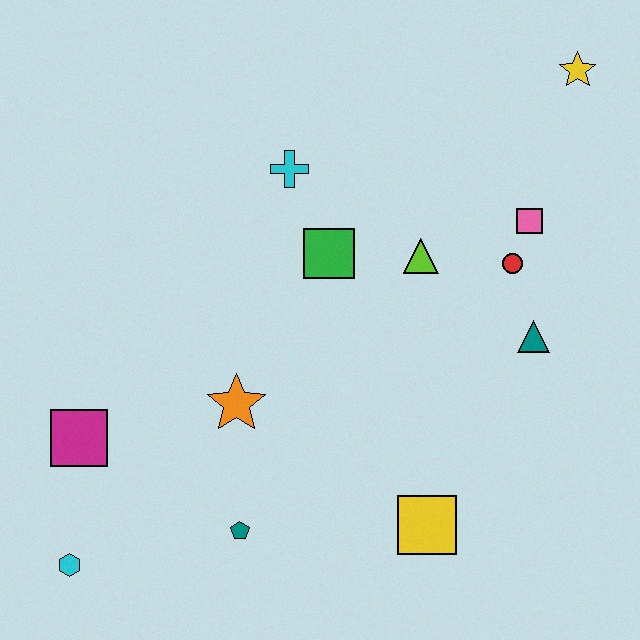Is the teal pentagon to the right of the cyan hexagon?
Yes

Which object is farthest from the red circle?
The cyan hexagon is farthest from the red circle.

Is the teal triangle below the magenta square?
No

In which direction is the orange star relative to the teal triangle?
The orange star is to the left of the teal triangle.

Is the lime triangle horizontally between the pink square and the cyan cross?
Yes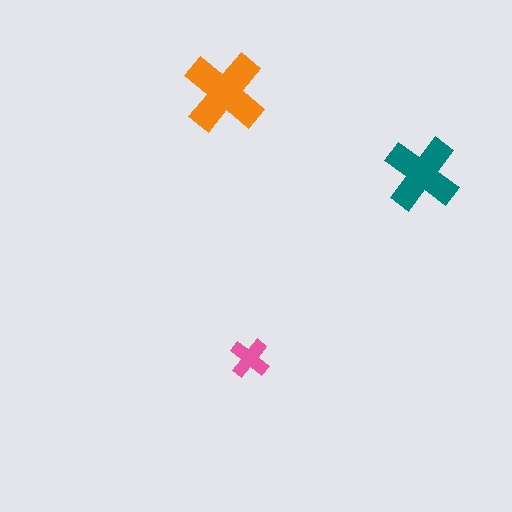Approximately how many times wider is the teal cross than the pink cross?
About 2 times wider.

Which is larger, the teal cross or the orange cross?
The orange one.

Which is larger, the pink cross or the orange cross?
The orange one.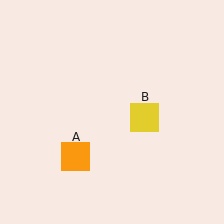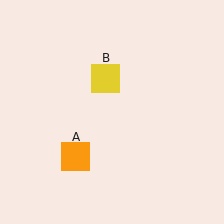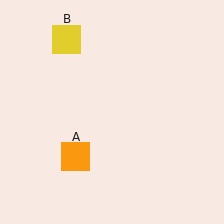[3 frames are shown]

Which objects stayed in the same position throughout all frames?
Orange square (object A) remained stationary.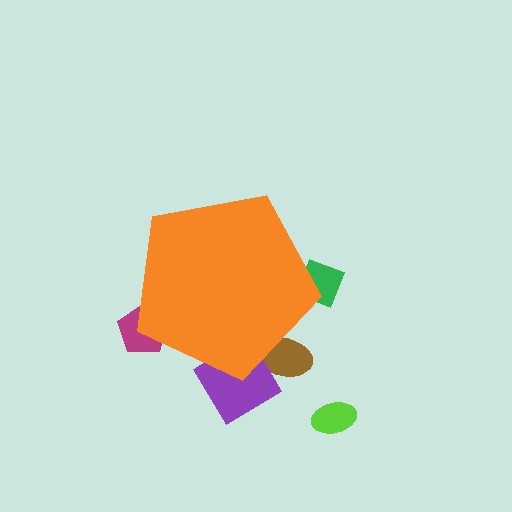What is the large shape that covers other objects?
An orange pentagon.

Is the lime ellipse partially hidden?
No, the lime ellipse is fully visible.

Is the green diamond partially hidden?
Yes, the green diamond is partially hidden behind the orange pentagon.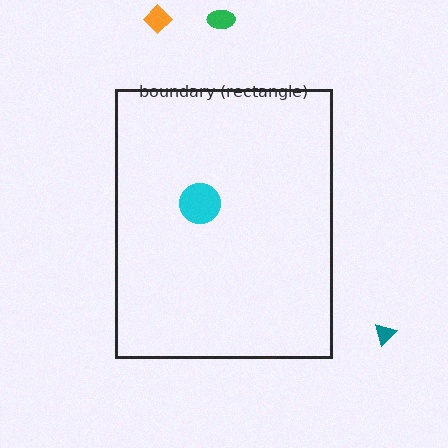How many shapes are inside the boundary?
1 inside, 3 outside.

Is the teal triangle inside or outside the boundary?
Outside.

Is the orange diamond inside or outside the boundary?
Outside.